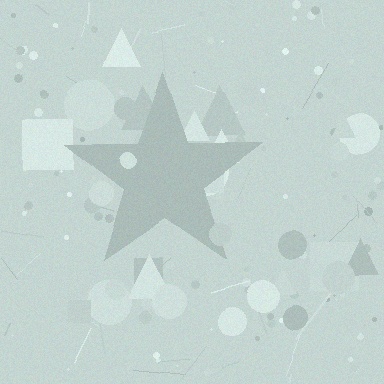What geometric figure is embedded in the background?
A star is embedded in the background.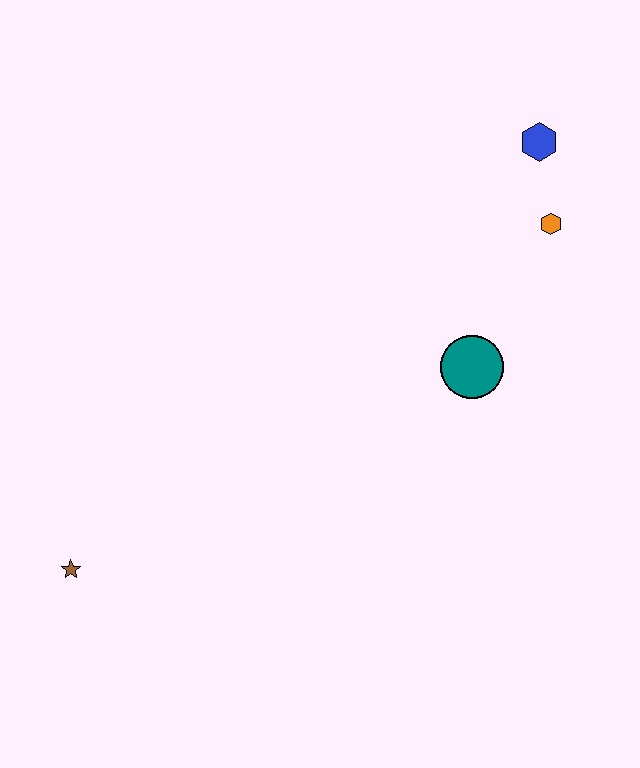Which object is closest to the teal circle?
The orange hexagon is closest to the teal circle.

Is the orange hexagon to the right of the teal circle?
Yes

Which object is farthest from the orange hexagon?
The brown star is farthest from the orange hexagon.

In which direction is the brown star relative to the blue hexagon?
The brown star is to the left of the blue hexagon.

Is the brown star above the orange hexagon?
No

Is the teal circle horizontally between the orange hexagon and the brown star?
Yes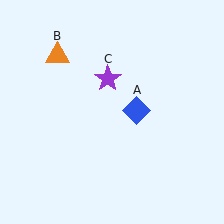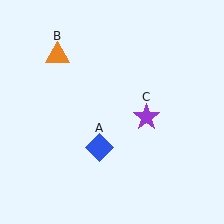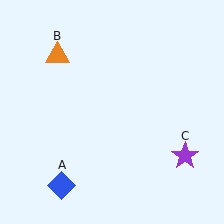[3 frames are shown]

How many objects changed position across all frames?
2 objects changed position: blue diamond (object A), purple star (object C).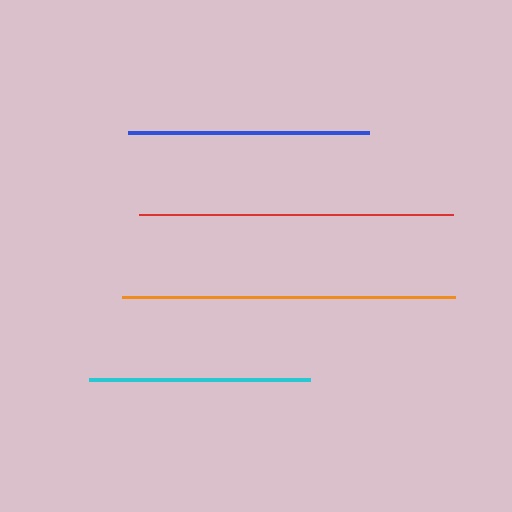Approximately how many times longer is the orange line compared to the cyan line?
The orange line is approximately 1.5 times the length of the cyan line.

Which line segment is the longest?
The orange line is the longest at approximately 333 pixels.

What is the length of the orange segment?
The orange segment is approximately 333 pixels long.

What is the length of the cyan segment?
The cyan segment is approximately 221 pixels long.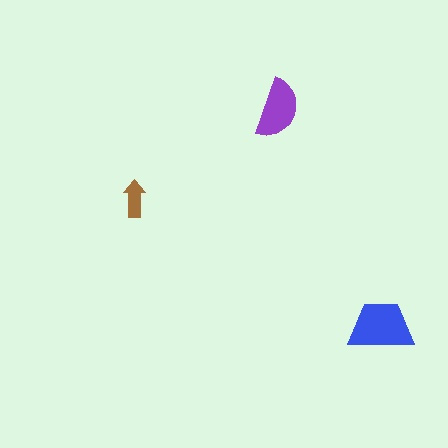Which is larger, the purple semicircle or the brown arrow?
The purple semicircle.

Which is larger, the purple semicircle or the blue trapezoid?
The blue trapezoid.